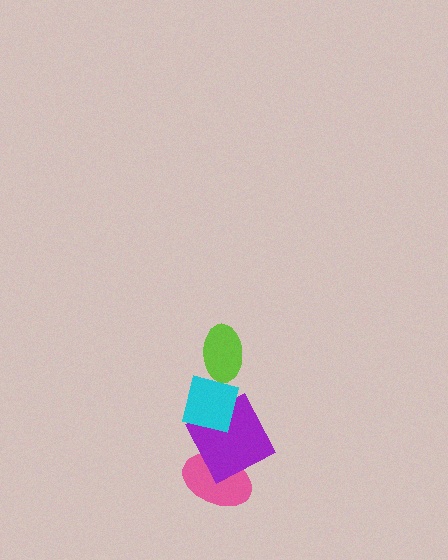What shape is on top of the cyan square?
The lime ellipse is on top of the cyan square.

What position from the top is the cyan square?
The cyan square is 2nd from the top.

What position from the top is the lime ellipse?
The lime ellipse is 1st from the top.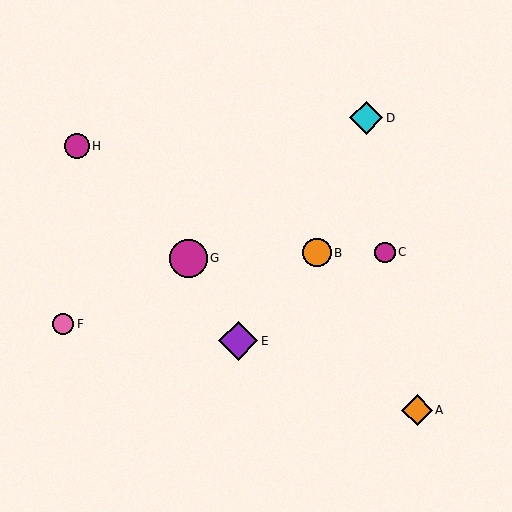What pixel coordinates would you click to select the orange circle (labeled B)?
Click at (317, 253) to select the orange circle B.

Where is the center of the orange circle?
The center of the orange circle is at (317, 253).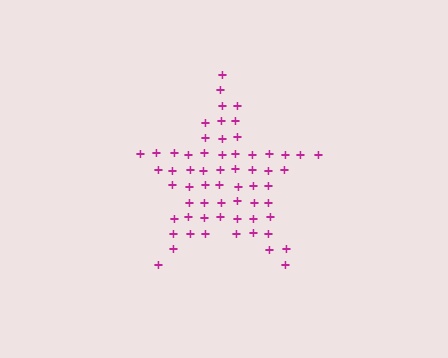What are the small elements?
The small elements are plus signs.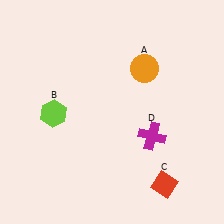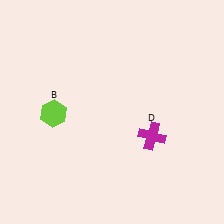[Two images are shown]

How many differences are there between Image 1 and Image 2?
There are 2 differences between the two images.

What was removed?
The red diamond (C), the orange circle (A) were removed in Image 2.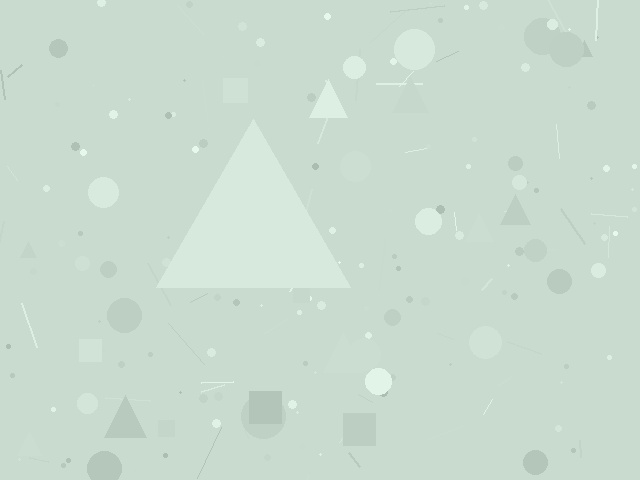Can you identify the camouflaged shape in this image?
The camouflaged shape is a triangle.